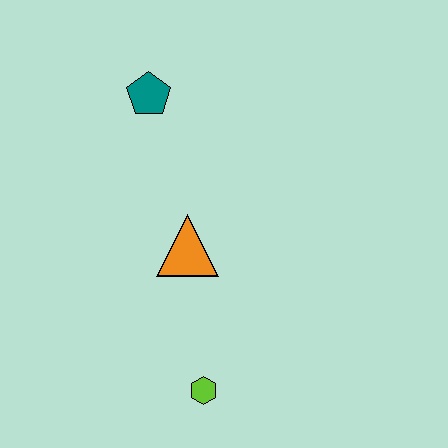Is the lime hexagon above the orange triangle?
No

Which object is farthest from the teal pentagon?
The lime hexagon is farthest from the teal pentagon.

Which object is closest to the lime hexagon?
The orange triangle is closest to the lime hexagon.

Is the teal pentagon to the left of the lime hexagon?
Yes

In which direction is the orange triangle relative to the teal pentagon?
The orange triangle is below the teal pentagon.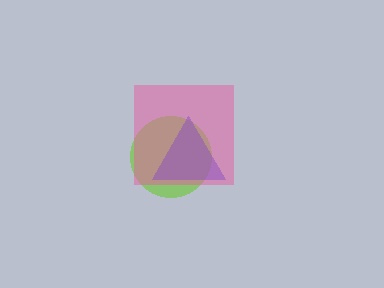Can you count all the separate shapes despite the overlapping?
Yes, there are 3 separate shapes.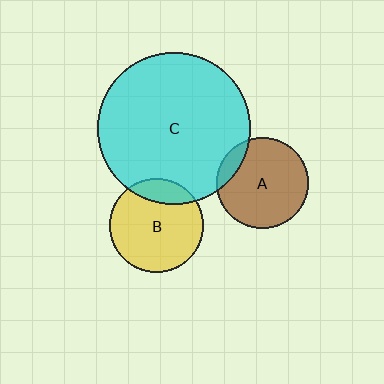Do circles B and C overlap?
Yes.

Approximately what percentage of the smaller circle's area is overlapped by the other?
Approximately 15%.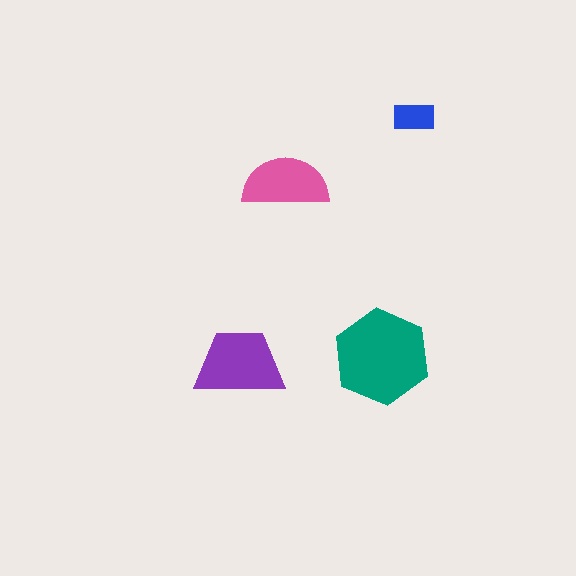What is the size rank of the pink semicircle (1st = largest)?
3rd.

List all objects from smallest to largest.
The blue rectangle, the pink semicircle, the purple trapezoid, the teal hexagon.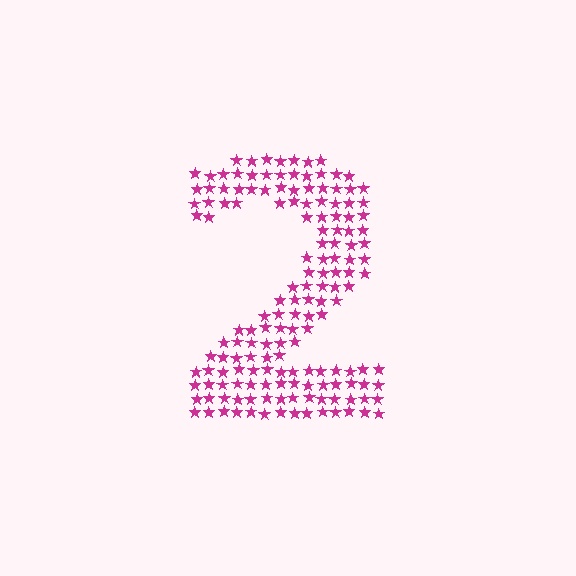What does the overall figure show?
The overall figure shows the digit 2.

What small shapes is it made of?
It is made of small stars.